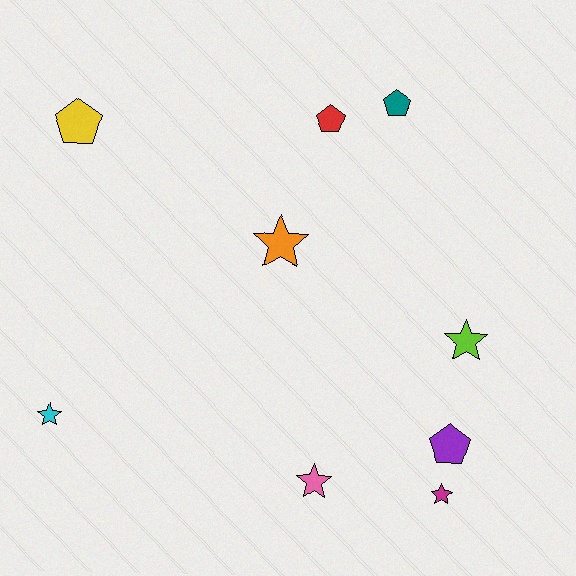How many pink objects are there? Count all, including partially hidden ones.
There is 1 pink object.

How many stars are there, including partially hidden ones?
There are 5 stars.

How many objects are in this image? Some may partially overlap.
There are 9 objects.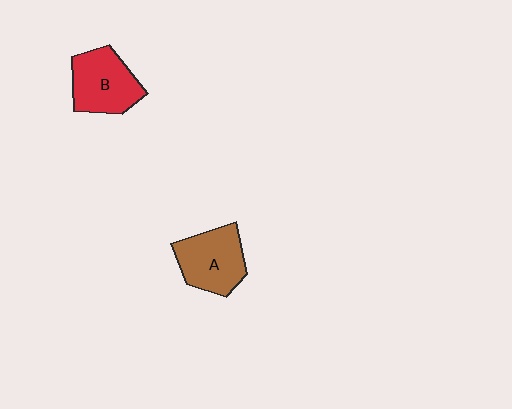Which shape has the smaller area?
Shape A (brown).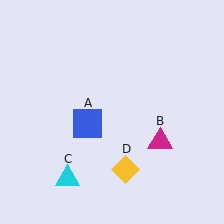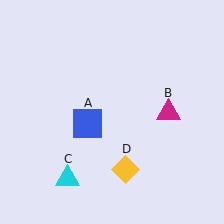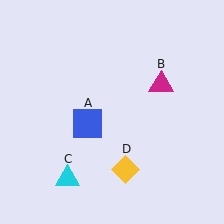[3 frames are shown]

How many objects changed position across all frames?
1 object changed position: magenta triangle (object B).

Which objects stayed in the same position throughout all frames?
Blue square (object A) and cyan triangle (object C) and yellow diamond (object D) remained stationary.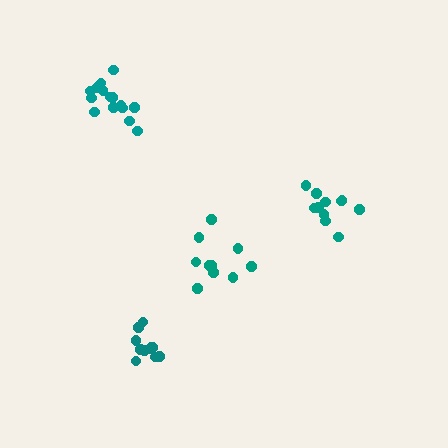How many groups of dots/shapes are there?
There are 4 groups.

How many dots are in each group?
Group 1: 11 dots, Group 2: 13 dots, Group 3: 10 dots, Group 4: 15 dots (49 total).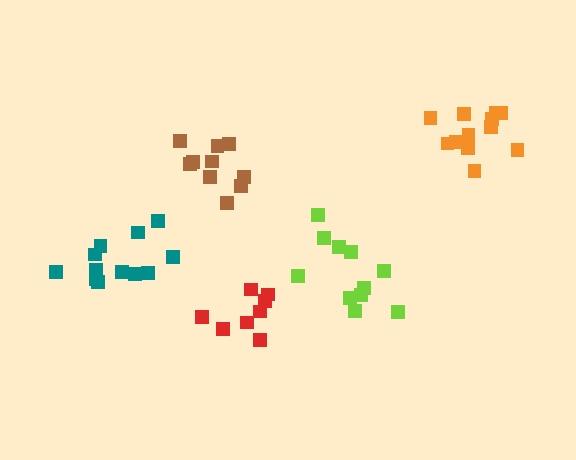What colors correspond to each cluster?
The clusters are colored: brown, teal, orange, lime, red.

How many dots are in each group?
Group 1: 10 dots, Group 2: 12 dots, Group 3: 12 dots, Group 4: 11 dots, Group 5: 8 dots (53 total).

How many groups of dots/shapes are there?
There are 5 groups.